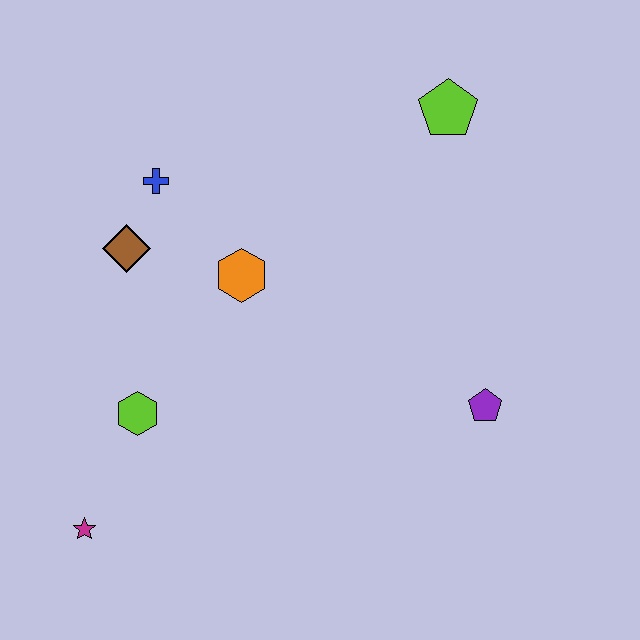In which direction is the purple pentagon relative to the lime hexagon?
The purple pentagon is to the right of the lime hexagon.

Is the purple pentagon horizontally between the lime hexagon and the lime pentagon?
No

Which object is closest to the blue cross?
The brown diamond is closest to the blue cross.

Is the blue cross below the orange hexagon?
No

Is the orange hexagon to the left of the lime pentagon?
Yes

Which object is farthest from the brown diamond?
The purple pentagon is farthest from the brown diamond.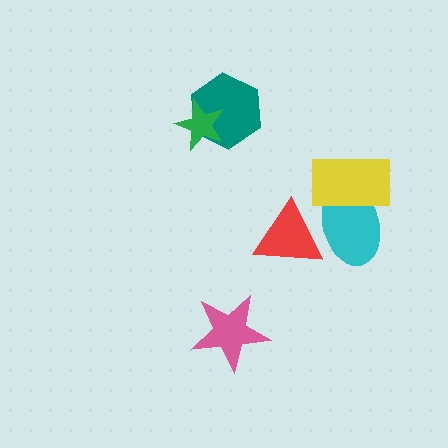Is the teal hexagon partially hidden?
Yes, it is partially covered by another shape.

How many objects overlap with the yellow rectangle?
1 object overlaps with the yellow rectangle.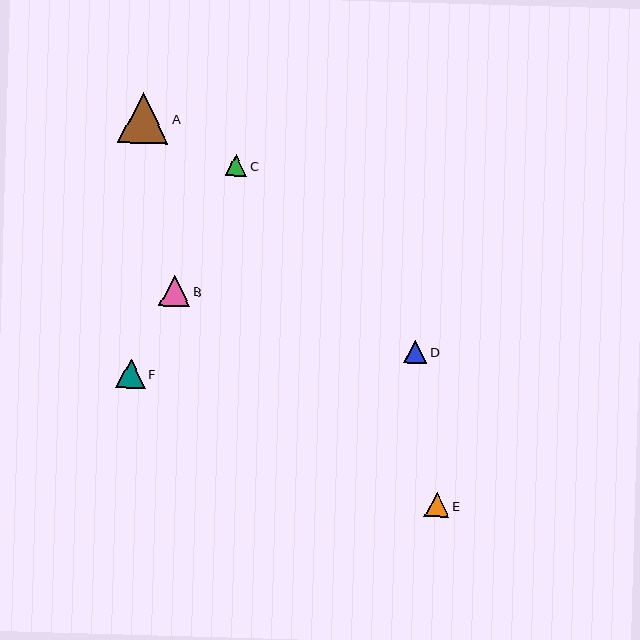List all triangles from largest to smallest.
From largest to smallest: A, B, F, E, D, C.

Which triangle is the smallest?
Triangle C is the smallest with a size of approximately 22 pixels.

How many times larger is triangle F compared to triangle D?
Triangle F is approximately 1.3 times the size of triangle D.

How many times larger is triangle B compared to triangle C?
Triangle B is approximately 1.4 times the size of triangle C.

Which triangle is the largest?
Triangle A is the largest with a size of approximately 51 pixels.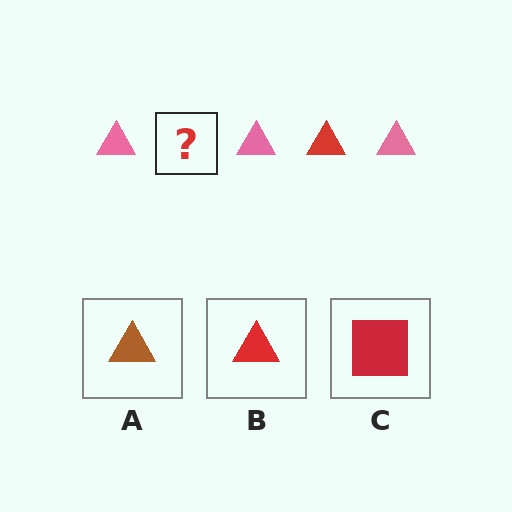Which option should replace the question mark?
Option B.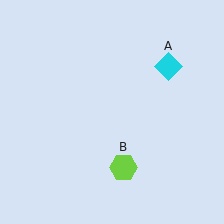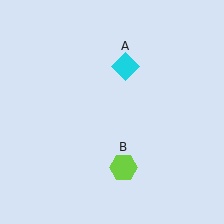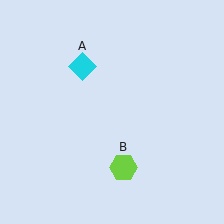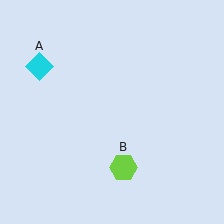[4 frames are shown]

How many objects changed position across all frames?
1 object changed position: cyan diamond (object A).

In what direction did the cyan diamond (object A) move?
The cyan diamond (object A) moved left.